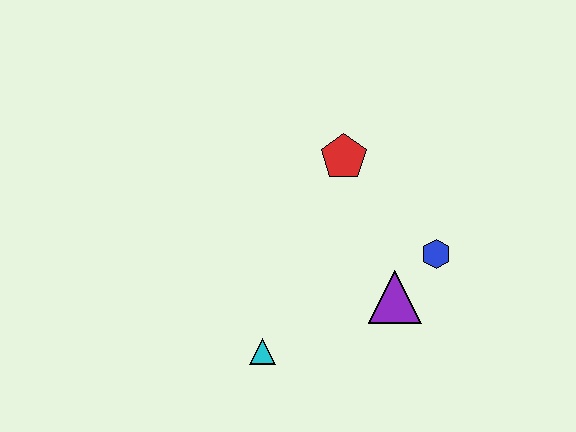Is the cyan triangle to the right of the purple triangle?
No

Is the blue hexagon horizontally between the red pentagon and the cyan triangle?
No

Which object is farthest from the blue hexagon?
The cyan triangle is farthest from the blue hexagon.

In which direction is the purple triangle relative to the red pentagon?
The purple triangle is below the red pentagon.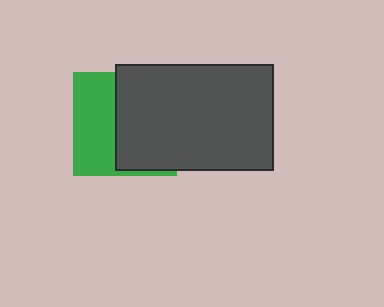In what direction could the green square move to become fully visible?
The green square could move left. That would shift it out from behind the dark gray rectangle entirely.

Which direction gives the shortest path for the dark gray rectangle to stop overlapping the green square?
Moving right gives the shortest separation.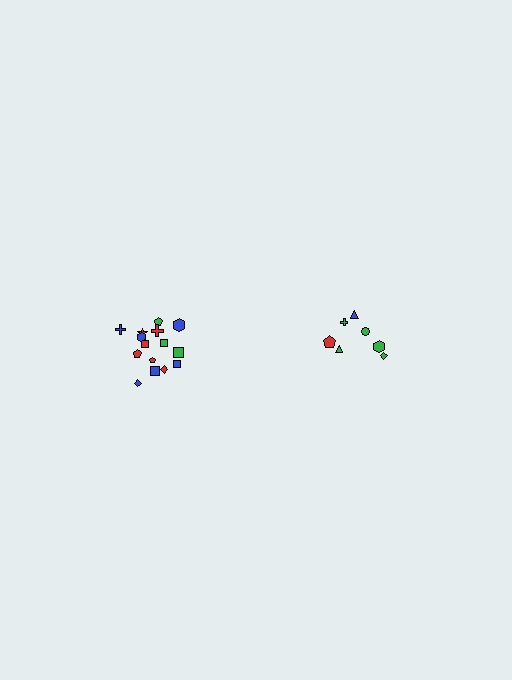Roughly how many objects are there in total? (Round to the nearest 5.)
Roughly 20 objects in total.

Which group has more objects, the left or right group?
The left group.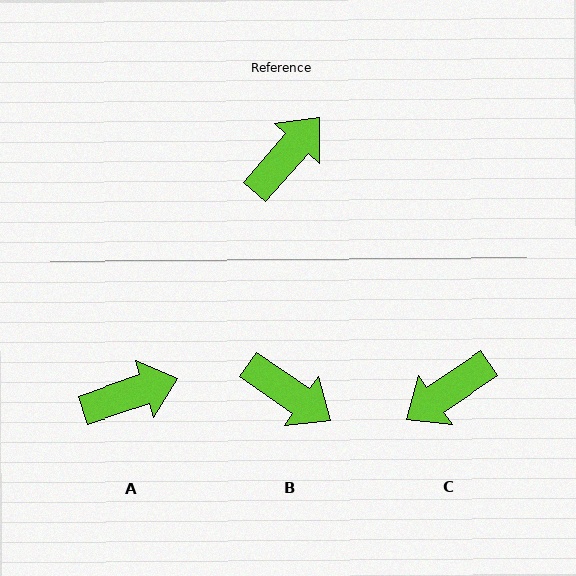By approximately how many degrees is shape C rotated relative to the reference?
Approximately 166 degrees counter-clockwise.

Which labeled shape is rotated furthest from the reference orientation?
C, about 166 degrees away.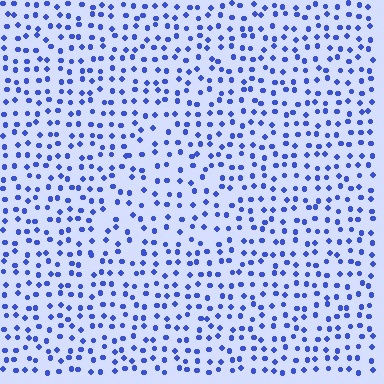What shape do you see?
I see a triangle.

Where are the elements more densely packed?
The elements are more densely packed outside the triangle boundary.